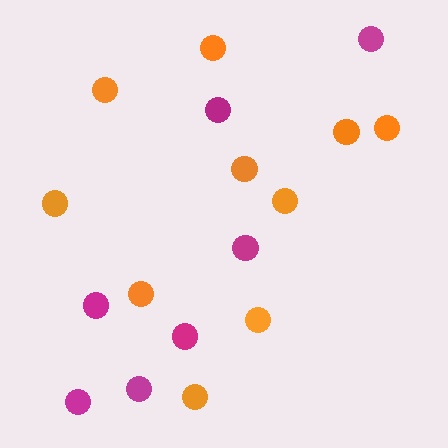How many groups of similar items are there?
There are 2 groups: one group of orange circles (10) and one group of magenta circles (7).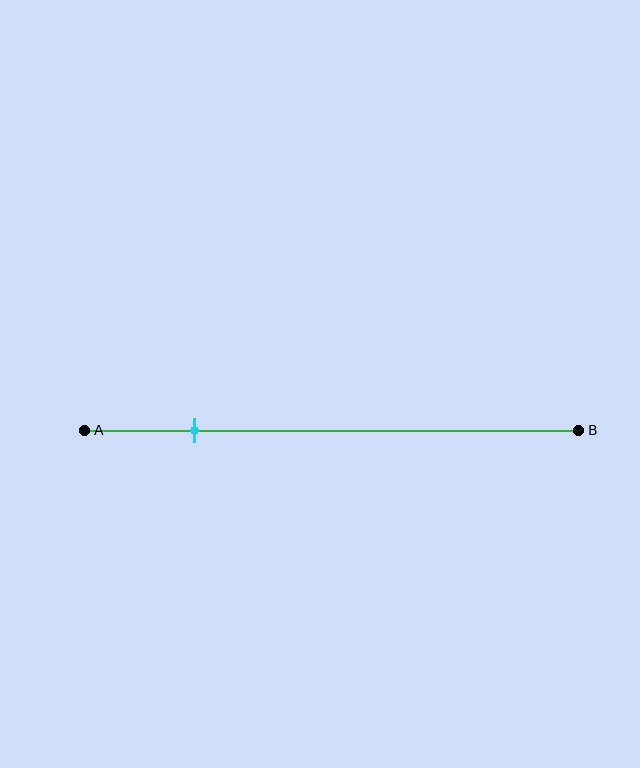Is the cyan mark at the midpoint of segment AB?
No, the mark is at about 20% from A, not at the 50% midpoint.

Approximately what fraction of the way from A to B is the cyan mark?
The cyan mark is approximately 20% of the way from A to B.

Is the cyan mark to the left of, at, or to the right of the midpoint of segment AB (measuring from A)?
The cyan mark is to the left of the midpoint of segment AB.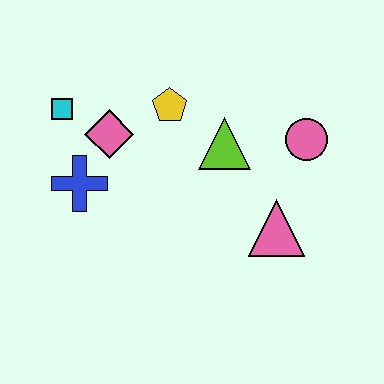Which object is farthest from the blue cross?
The pink circle is farthest from the blue cross.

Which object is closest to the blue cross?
The pink diamond is closest to the blue cross.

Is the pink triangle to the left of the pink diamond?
No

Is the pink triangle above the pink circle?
No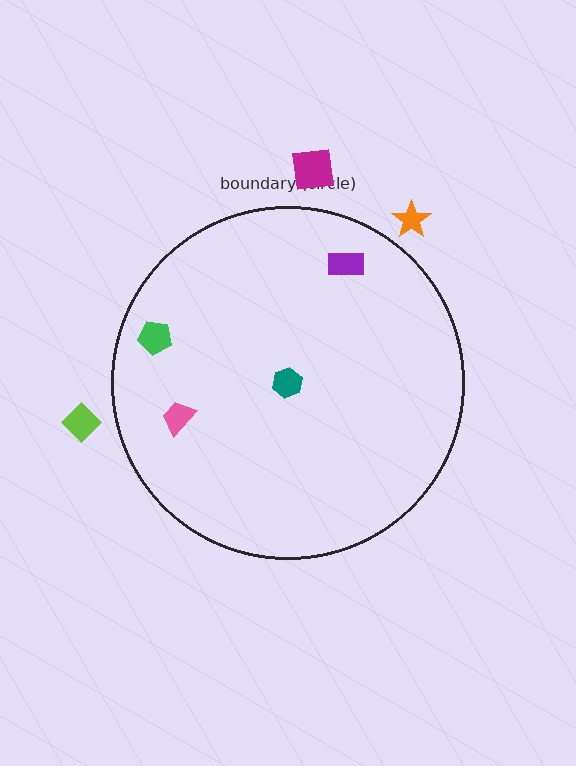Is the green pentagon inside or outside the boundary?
Inside.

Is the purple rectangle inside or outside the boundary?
Inside.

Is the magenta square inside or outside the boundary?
Outside.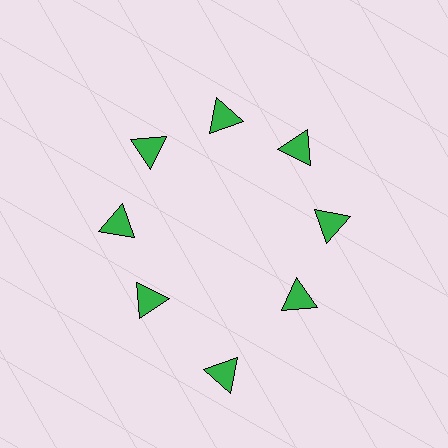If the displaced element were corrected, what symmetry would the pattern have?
It would have 8-fold rotational symmetry — the pattern would map onto itself every 45 degrees.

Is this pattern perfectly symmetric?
No. The 8 green triangles are arranged in a ring, but one element near the 6 o'clock position is pushed outward from the center, breaking the 8-fold rotational symmetry.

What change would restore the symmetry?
The symmetry would be restored by moving it inward, back onto the ring so that all 8 triangles sit at equal angles and equal distance from the center.